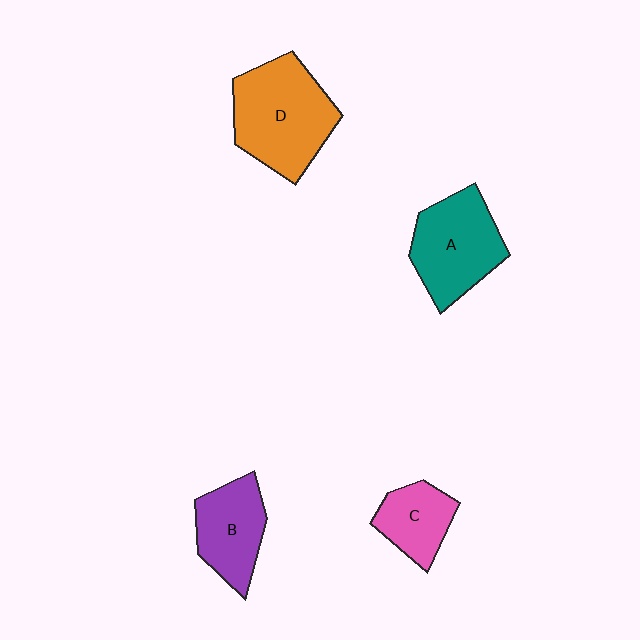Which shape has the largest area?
Shape D (orange).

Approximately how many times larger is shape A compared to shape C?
Approximately 1.6 times.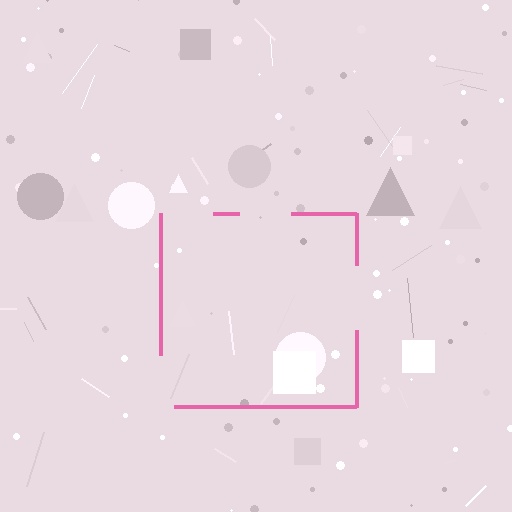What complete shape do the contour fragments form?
The contour fragments form a square.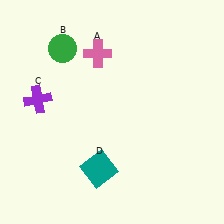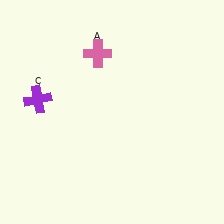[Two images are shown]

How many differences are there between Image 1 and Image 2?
There are 2 differences between the two images.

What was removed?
The green circle (B), the teal square (D) were removed in Image 2.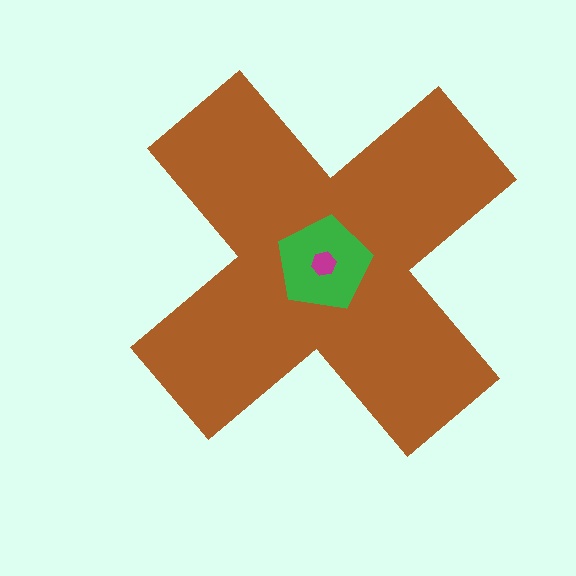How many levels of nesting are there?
3.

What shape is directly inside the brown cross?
The green pentagon.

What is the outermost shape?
The brown cross.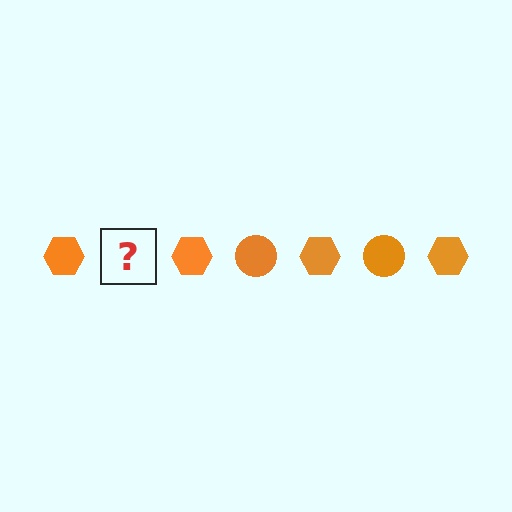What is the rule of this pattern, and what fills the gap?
The rule is that the pattern cycles through hexagon, circle shapes in orange. The gap should be filled with an orange circle.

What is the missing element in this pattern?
The missing element is an orange circle.